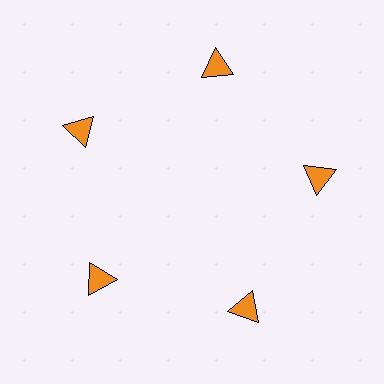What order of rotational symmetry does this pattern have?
This pattern has 5-fold rotational symmetry.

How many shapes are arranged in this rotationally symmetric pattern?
There are 5 shapes, arranged in 5 groups of 1.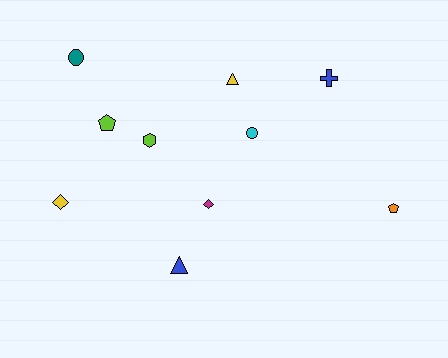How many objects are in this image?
There are 10 objects.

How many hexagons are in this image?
There is 1 hexagon.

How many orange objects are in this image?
There is 1 orange object.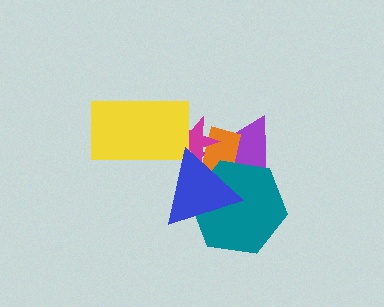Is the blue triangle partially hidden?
No, no other shape covers it.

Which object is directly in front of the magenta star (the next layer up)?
The yellow rectangle is directly in front of the magenta star.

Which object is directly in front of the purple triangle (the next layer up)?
The orange rectangle is directly in front of the purple triangle.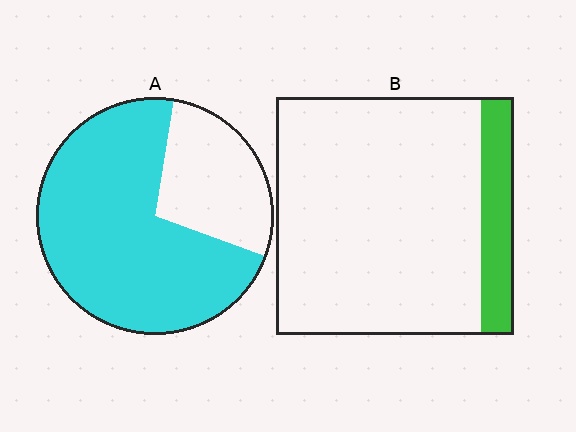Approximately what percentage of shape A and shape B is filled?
A is approximately 70% and B is approximately 15%.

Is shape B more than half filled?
No.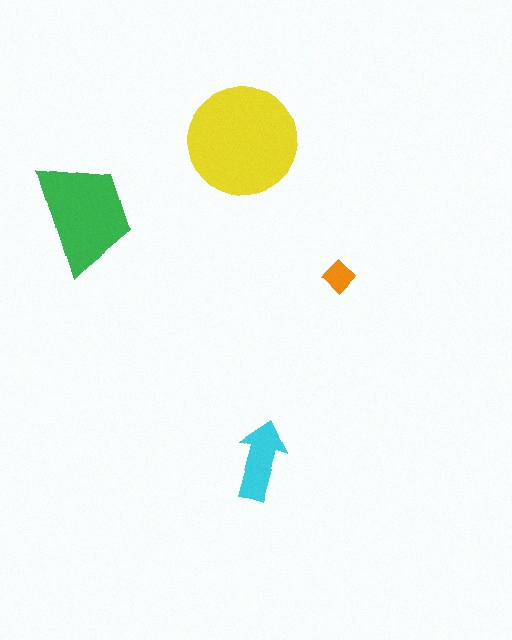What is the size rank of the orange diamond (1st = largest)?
4th.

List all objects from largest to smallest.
The yellow circle, the green trapezoid, the cyan arrow, the orange diamond.